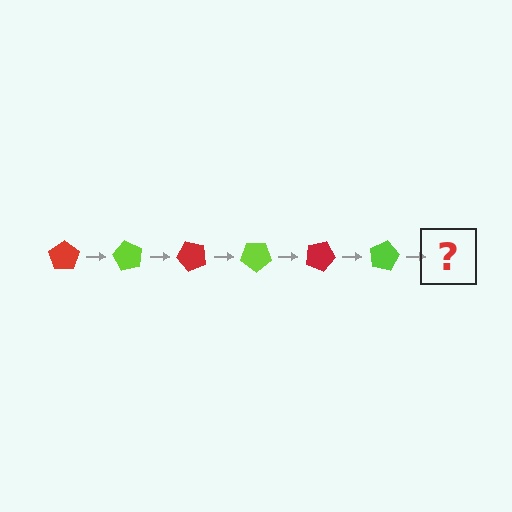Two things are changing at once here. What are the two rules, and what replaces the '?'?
The two rules are that it rotates 60 degrees each step and the color cycles through red and lime. The '?' should be a red pentagon, rotated 360 degrees from the start.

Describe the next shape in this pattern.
It should be a red pentagon, rotated 360 degrees from the start.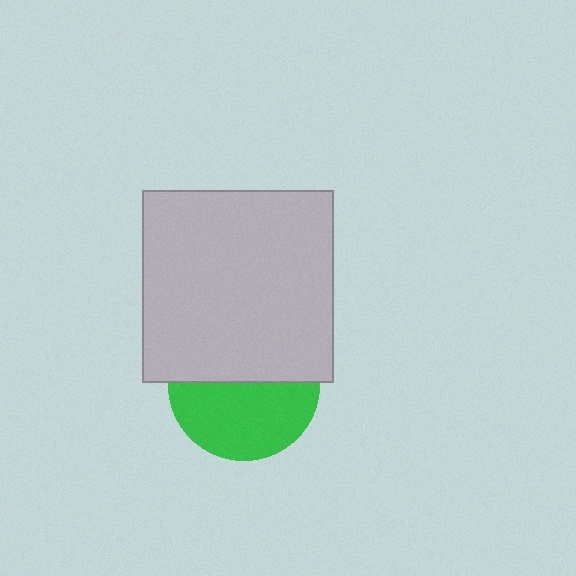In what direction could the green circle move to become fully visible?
The green circle could move down. That would shift it out from behind the light gray square entirely.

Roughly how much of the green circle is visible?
About half of it is visible (roughly 51%).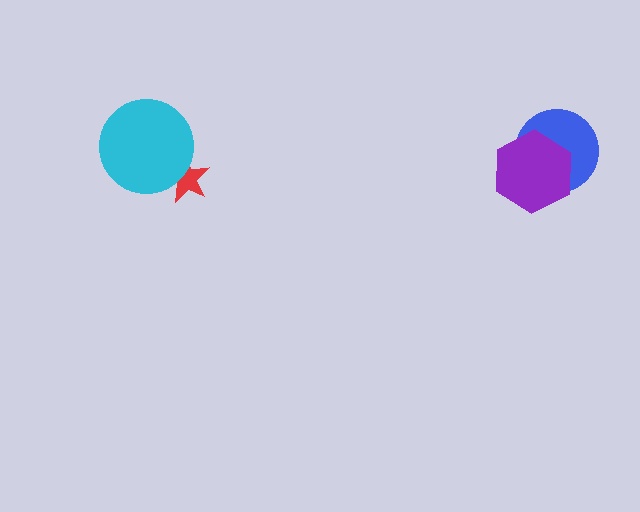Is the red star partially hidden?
Yes, it is partially covered by another shape.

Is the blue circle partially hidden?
Yes, it is partially covered by another shape.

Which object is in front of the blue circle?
The purple hexagon is in front of the blue circle.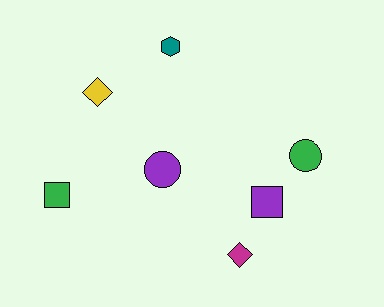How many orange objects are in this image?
There are no orange objects.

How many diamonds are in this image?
There are 2 diamonds.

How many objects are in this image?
There are 7 objects.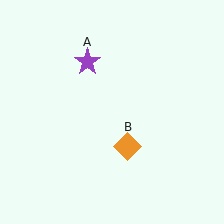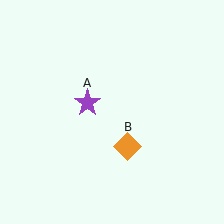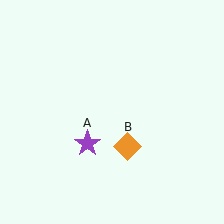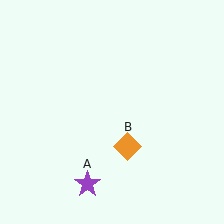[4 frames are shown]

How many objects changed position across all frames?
1 object changed position: purple star (object A).